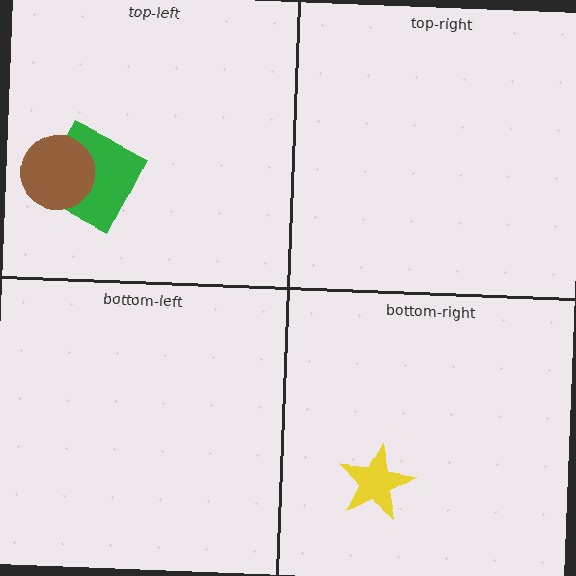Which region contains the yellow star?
The bottom-right region.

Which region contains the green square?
The top-left region.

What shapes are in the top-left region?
The green square, the brown circle.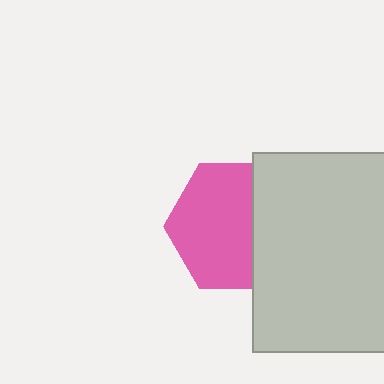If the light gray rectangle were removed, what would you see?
You would see the complete pink hexagon.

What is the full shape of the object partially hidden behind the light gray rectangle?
The partially hidden object is a pink hexagon.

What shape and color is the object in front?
The object in front is a light gray rectangle.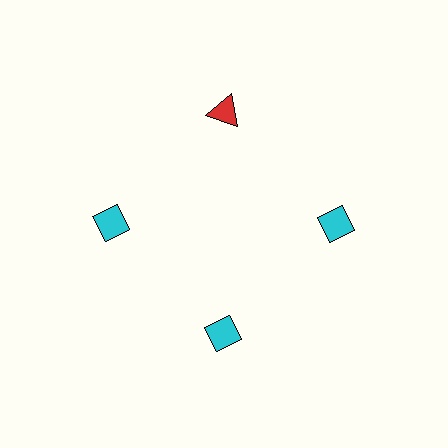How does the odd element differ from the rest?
It differs in both color (red instead of cyan) and shape (triangle instead of diamond).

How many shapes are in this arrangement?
There are 4 shapes arranged in a ring pattern.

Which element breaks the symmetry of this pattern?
The red triangle at roughly the 12 o'clock position breaks the symmetry. All other shapes are cyan diamonds.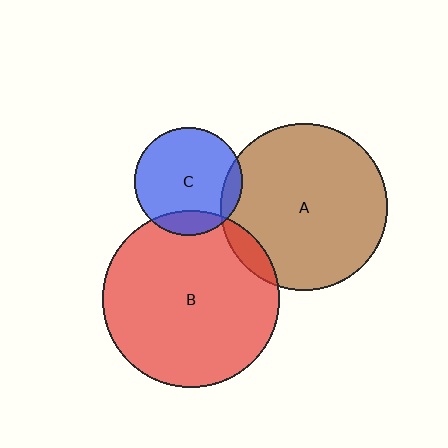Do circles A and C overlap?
Yes.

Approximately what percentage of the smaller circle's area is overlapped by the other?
Approximately 10%.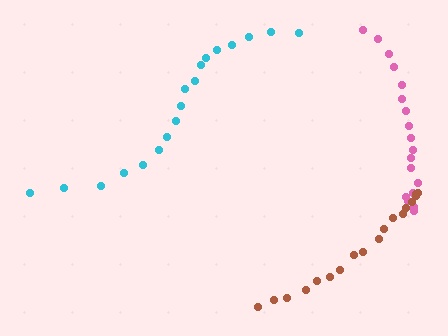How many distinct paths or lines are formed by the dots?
There are 3 distinct paths.